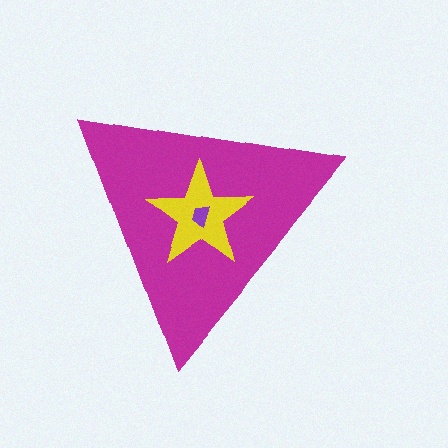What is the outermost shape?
The magenta triangle.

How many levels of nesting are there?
3.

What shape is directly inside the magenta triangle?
The yellow star.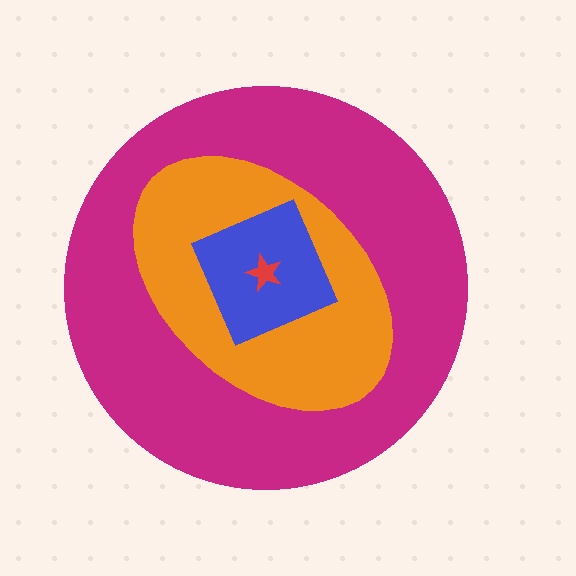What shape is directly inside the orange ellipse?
The blue diamond.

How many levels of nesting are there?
4.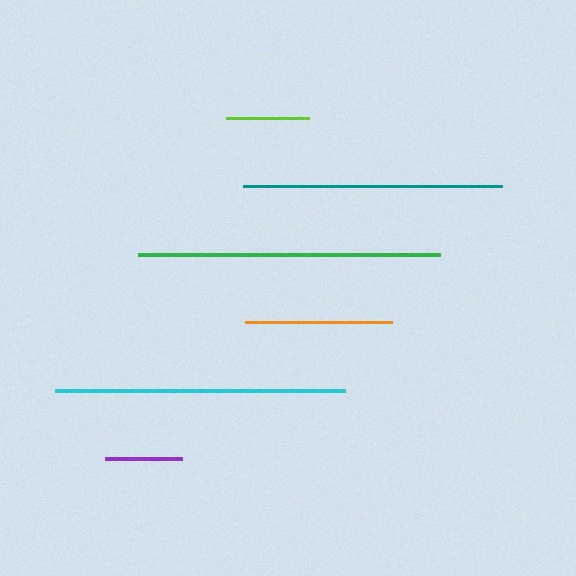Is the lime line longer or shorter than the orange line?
The orange line is longer than the lime line.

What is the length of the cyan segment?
The cyan segment is approximately 290 pixels long.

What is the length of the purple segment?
The purple segment is approximately 76 pixels long.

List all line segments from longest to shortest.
From longest to shortest: green, cyan, teal, orange, lime, purple.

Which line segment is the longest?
The green line is the longest at approximately 301 pixels.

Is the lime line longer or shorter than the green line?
The green line is longer than the lime line.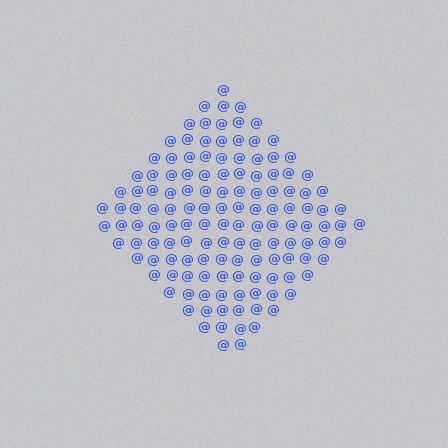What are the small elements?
The small elements are at signs.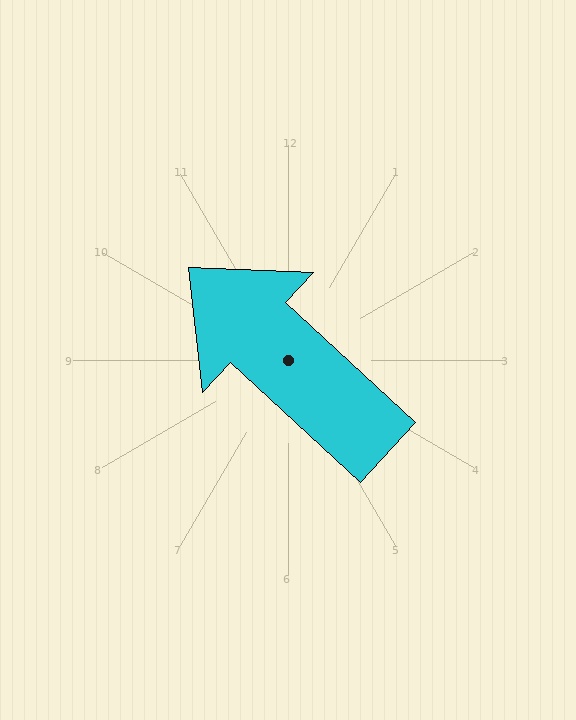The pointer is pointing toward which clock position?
Roughly 10 o'clock.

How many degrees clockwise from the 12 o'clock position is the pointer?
Approximately 313 degrees.